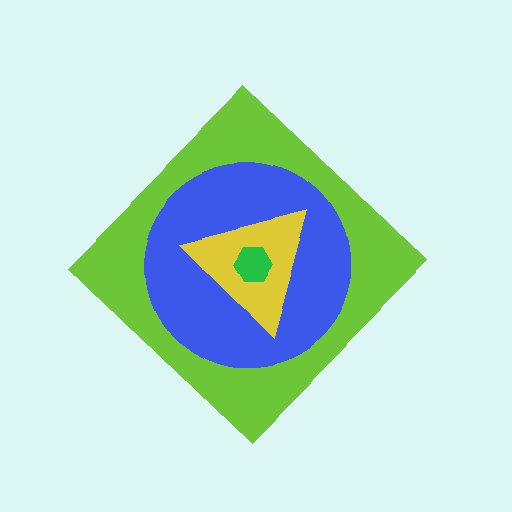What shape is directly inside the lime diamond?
The blue circle.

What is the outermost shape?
The lime diamond.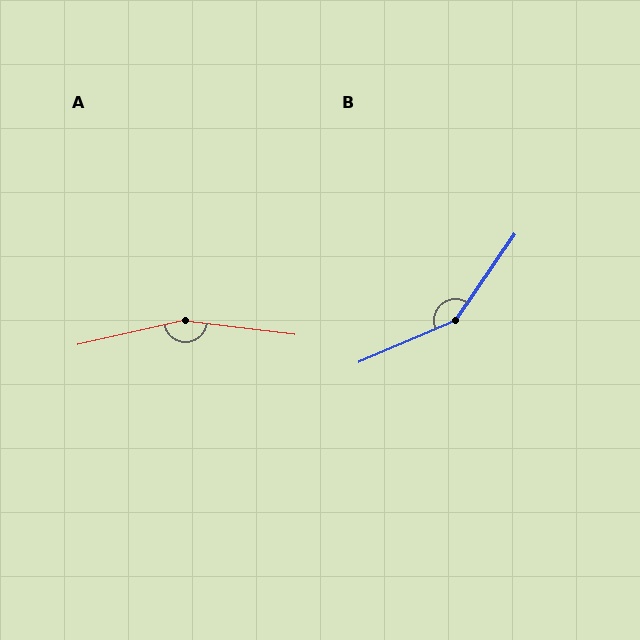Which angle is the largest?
A, at approximately 160 degrees.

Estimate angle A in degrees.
Approximately 160 degrees.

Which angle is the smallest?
B, at approximately 148 degrees.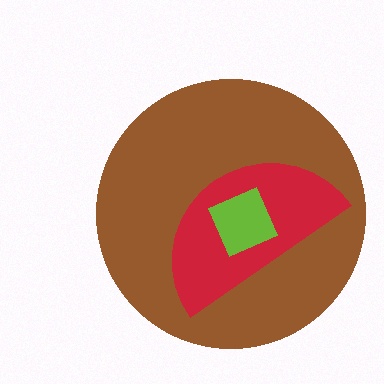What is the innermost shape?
The lime square.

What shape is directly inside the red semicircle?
The lime square.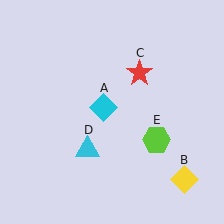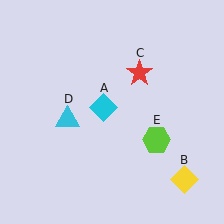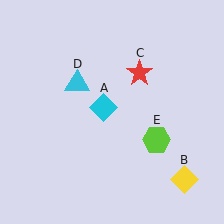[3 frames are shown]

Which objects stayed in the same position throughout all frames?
Cyan diamond (object A) and yellow diamond (object B) and red star (object C) and lime hexagon (object E) remained stationary.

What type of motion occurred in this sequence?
The cyan triangle (object D) rotated clockwise around the center of the scene.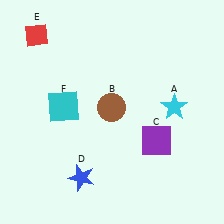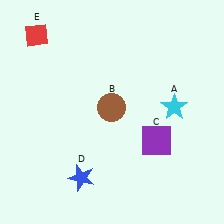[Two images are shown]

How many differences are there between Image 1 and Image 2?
There is 1 difference between the two images.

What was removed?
The cyan square (F) was removed in Image 2.